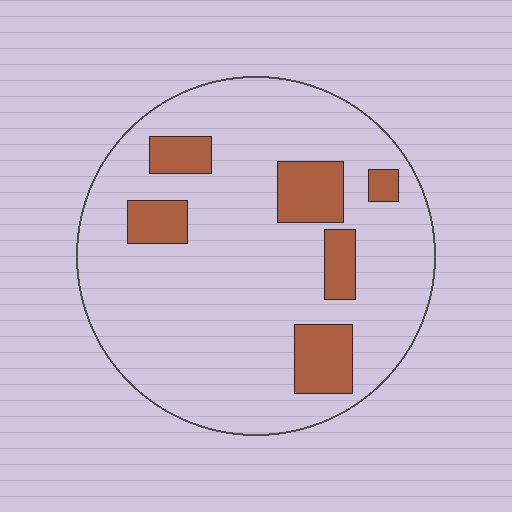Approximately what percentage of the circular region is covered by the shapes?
Approximately 15%.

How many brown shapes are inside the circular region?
6.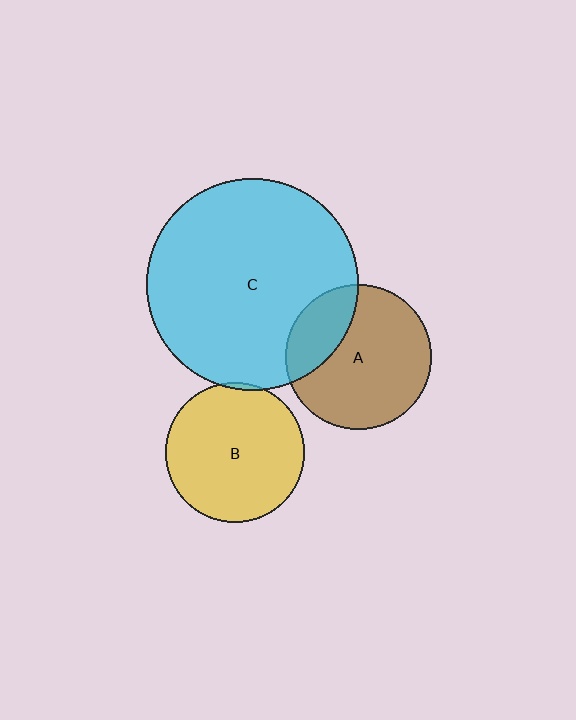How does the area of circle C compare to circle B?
Approximately 2.3 times.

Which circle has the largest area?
Circle C (cyan).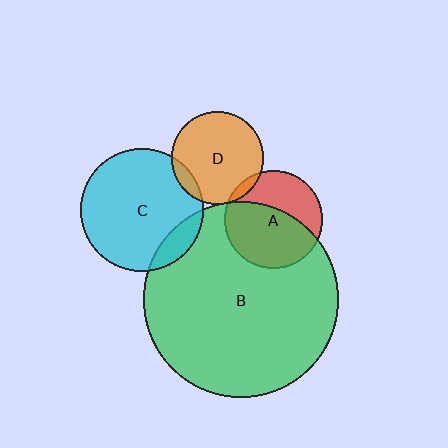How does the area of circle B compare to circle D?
Approximately 4.5 times.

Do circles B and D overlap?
Yes.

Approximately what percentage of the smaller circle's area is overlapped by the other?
Approximately 5%.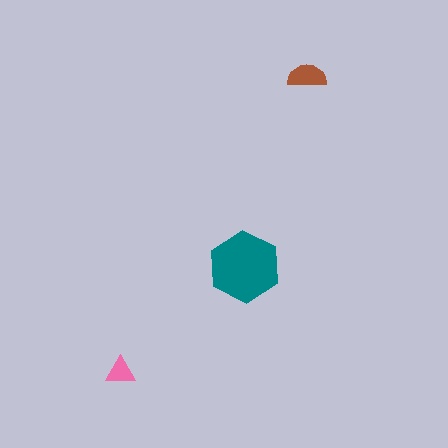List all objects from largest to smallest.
The teal hexagon, the brown semicircle, the pink triangle.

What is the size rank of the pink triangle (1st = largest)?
3rd.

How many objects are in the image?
There are 3 objects in the image.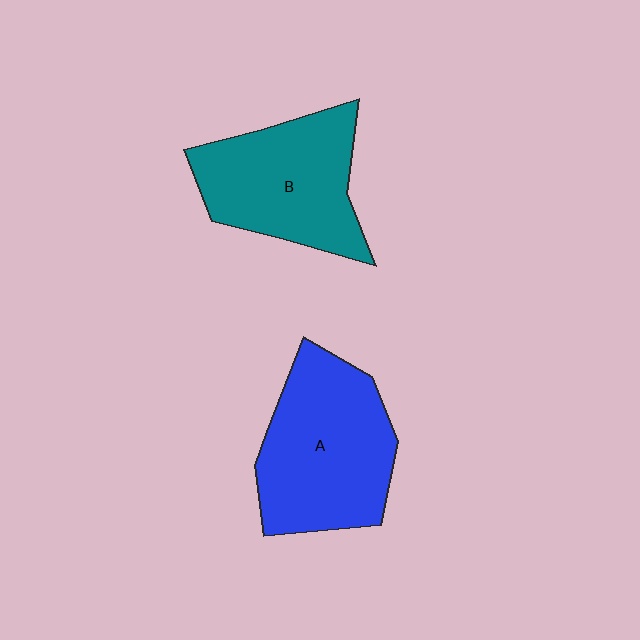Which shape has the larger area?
Shape A (blue).